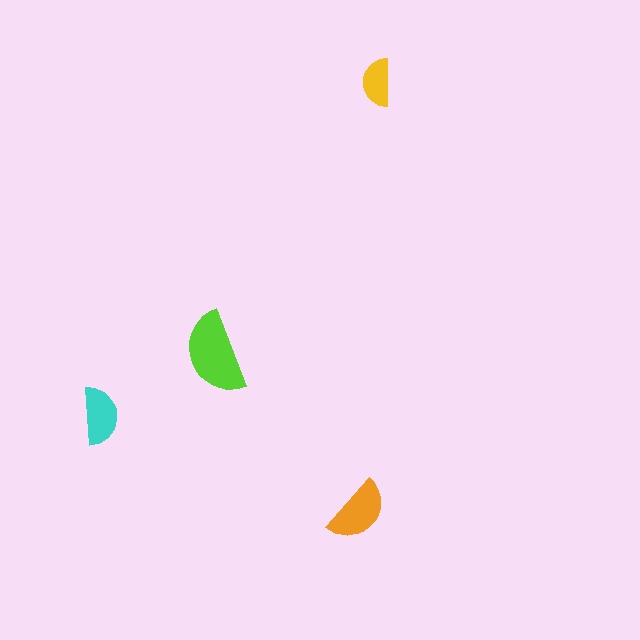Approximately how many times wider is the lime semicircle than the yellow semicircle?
About 1.5 times wider.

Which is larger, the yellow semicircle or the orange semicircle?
The orange one.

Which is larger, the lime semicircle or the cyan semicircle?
The lime one.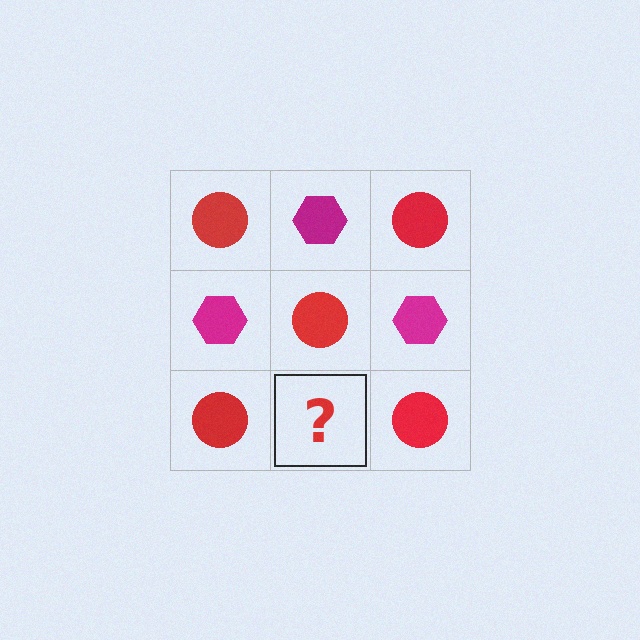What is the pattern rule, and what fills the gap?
The rule is that it alternates red circle and magenta hexagon in a checkerboard pattern. The gap should be filled with a magenta hexagon.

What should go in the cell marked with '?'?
The missing cell should contain a magenta hexagon.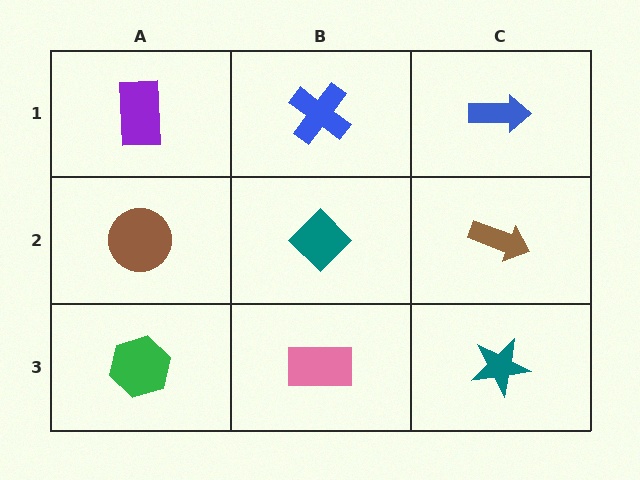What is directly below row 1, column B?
A teal diamond.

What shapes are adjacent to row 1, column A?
A brown circle (row 2, column A), a blue cross (row 1, column B).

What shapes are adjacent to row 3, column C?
A brown arrow (row 2, column C), a pink rectangle (row 3, column B).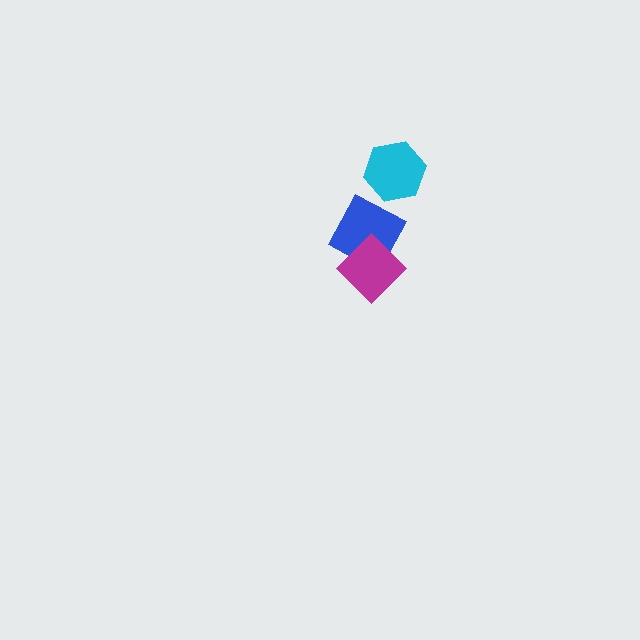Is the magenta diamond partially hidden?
No, no other shape covers it.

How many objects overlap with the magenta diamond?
1 object overlaps with the magenta diamond.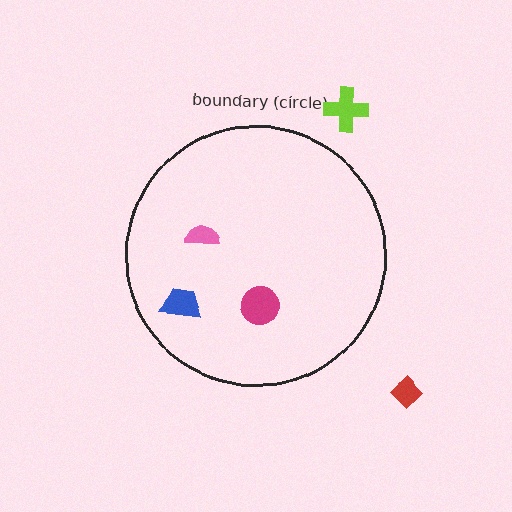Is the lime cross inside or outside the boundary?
Outside.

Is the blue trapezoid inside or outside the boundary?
Inside.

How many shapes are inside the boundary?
3 inside, 2 outside.